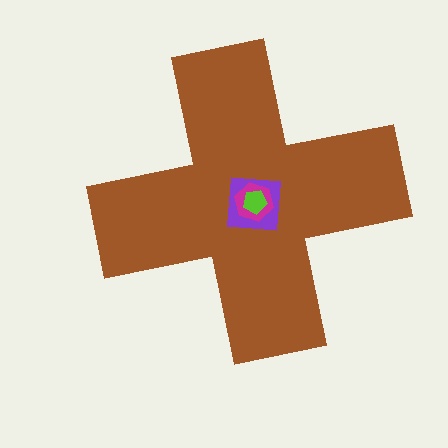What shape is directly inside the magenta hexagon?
The lime pentagon.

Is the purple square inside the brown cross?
Yes.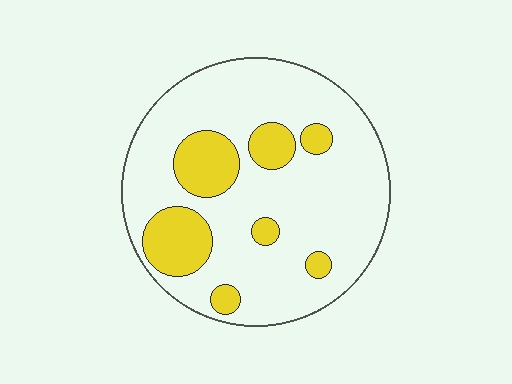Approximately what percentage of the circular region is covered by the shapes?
Approximately 20%.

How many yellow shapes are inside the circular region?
7.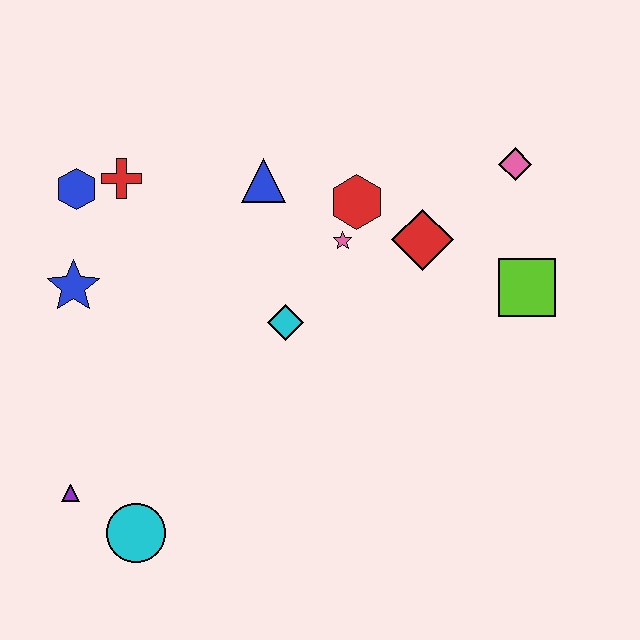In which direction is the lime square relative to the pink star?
The lime square is to the right of the pink star.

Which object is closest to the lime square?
The red diamond is closest to the lime square.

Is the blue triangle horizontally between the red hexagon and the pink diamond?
No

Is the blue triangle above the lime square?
Yes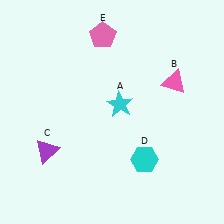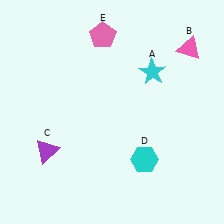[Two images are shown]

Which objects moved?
The objects that moved are: the cyan star (A), the pink triangle (B).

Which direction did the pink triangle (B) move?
The pink triangle (B) moved up.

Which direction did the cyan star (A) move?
The cyan star (A) moved right.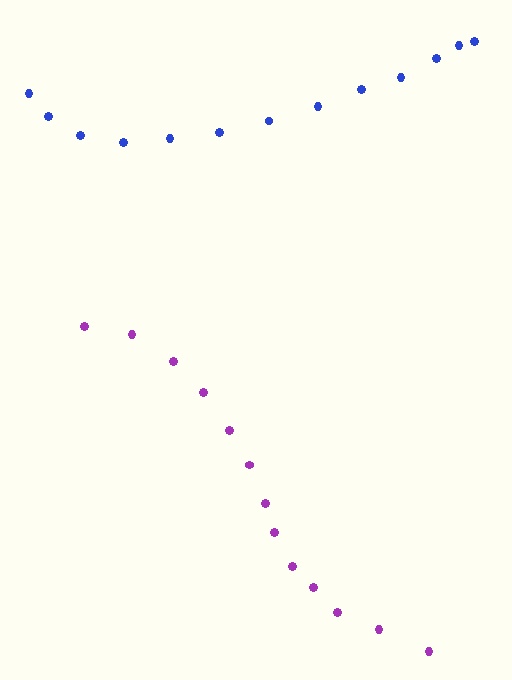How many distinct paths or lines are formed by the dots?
There are 2 distinct paths.